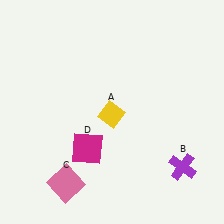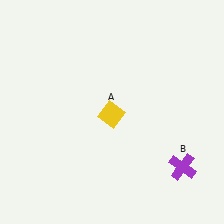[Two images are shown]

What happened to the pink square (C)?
The pink square (C) was removed in Image 2. It was in the bottom-left area of Image 1.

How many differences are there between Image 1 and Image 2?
There are 2 differences between the two images.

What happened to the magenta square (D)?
The magenta square (D) was removed in Image 2. It was in the bottom-left area of Image 1.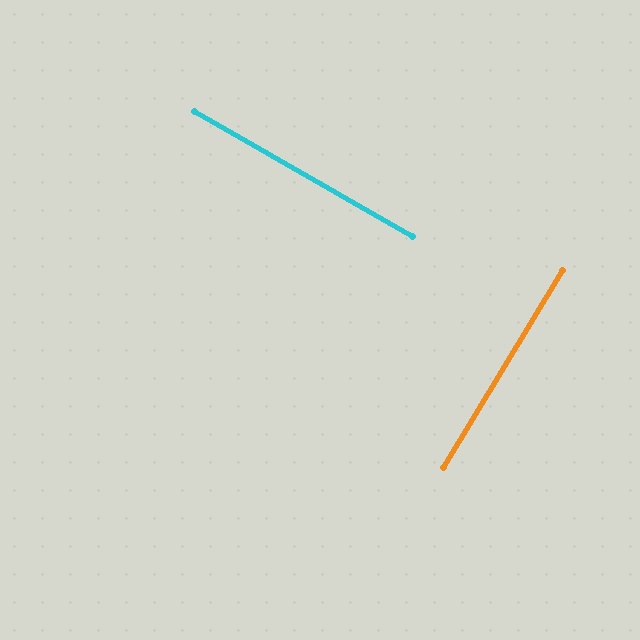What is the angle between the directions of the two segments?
Approximately 88 degrees.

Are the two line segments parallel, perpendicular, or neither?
Perpendicular — they meet at approximately 88°.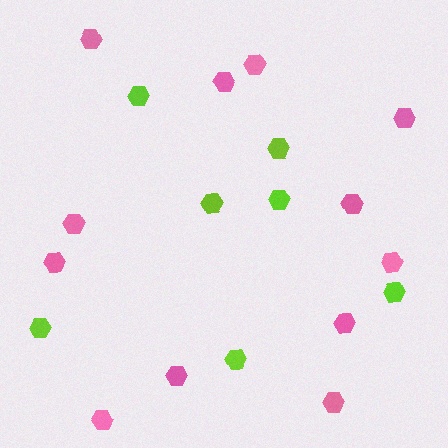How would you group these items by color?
There are 2 groups: one group of pink hexagons (12) and one group of lime hexagons (7).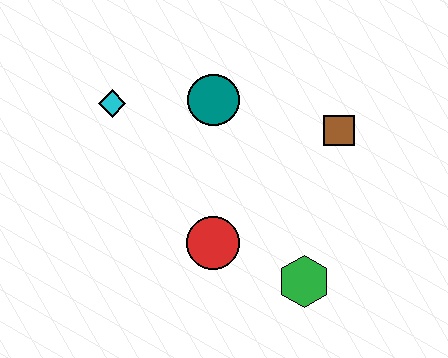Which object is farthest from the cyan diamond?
The green hexagon is farthest from the cyan diamond.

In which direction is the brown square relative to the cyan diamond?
The brown square is to the right of the cyan diamond.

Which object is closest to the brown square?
The teal circle is closest to the brown square.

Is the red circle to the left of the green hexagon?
Yes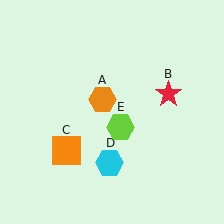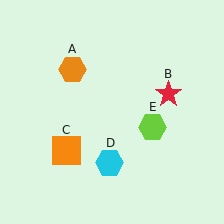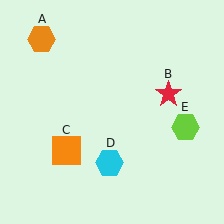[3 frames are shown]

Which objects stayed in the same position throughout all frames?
Red star (object B) and orange square (object C) and cyan hexagon (object D) remained stationary.